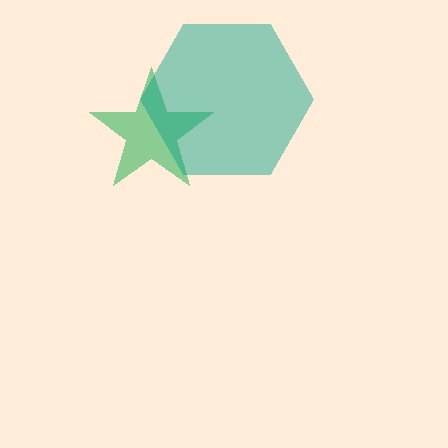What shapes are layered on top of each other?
The layered shapes are: a green star, a teal hexagon.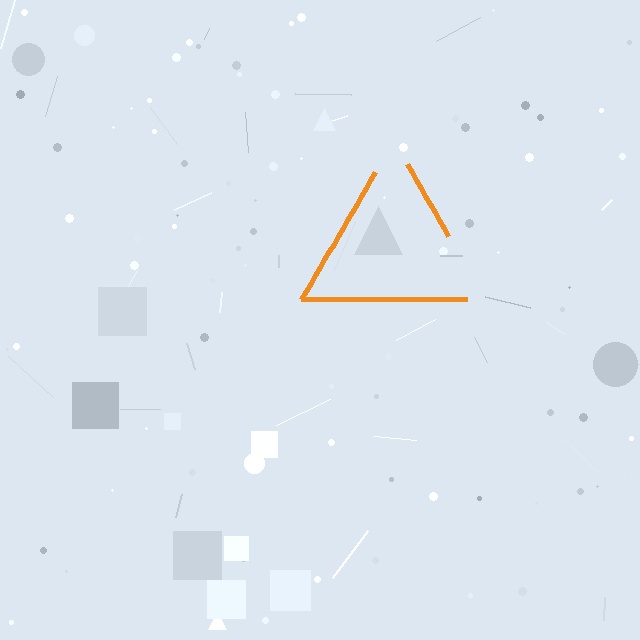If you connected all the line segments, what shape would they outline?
They would outline a triangle.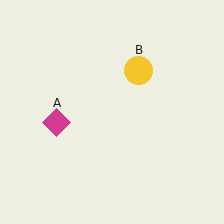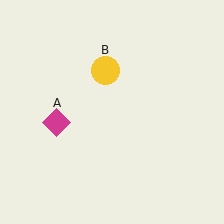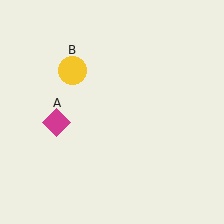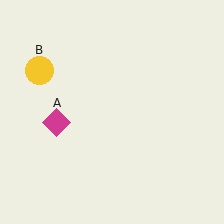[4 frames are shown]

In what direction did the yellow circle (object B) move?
The yellow circle (object B) moved left.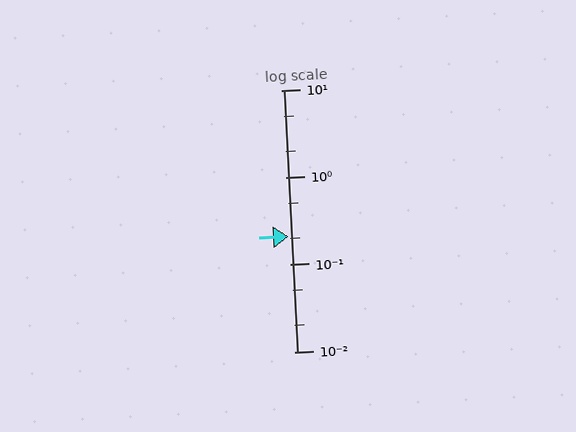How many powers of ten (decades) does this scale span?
The scale spans 3 decades, from 0.01 to 10.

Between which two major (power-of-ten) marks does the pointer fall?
The pointer is between 0.1 and 1.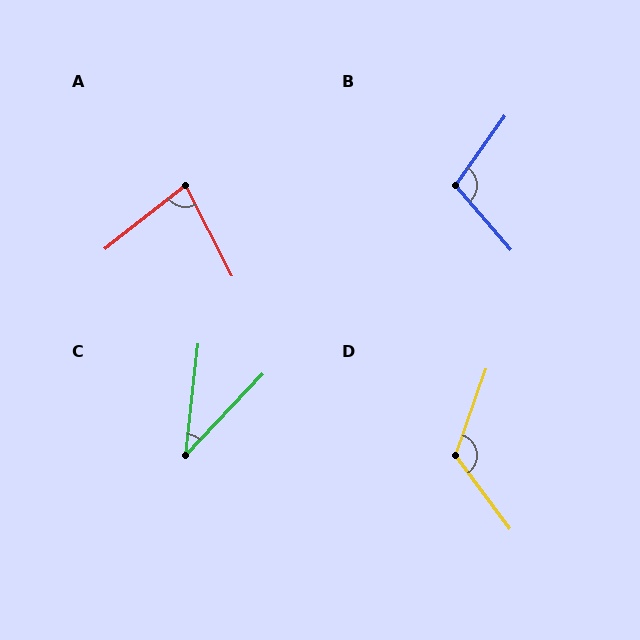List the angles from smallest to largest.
C (37°), A (79°), B (104°), D (124°).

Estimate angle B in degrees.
Approximately 104 degrees.